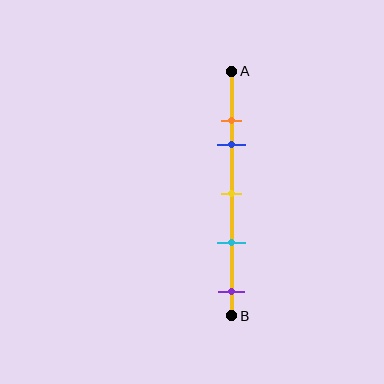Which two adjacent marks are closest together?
The orange and blue marks are the closest adjacent pair.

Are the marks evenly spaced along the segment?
No, the marks are not evenly spaced.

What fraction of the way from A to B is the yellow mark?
The yellow mark is approximately 50% (0.5) of the way from A to B.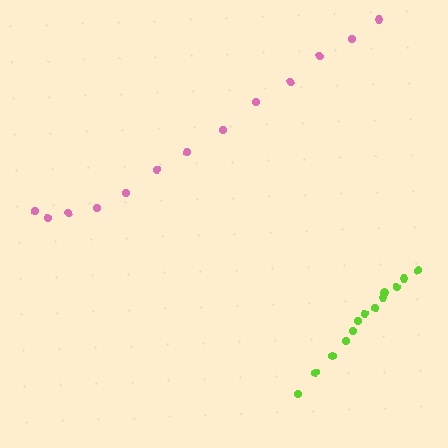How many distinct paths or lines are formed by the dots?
There are 2 distinct paths.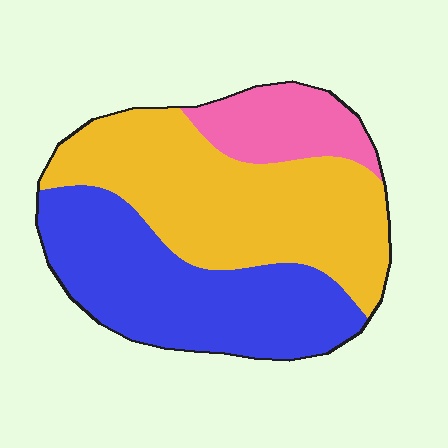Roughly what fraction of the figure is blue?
Blue covers about 40% of the figure.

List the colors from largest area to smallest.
From largest to smallest: yellow, blue, pink.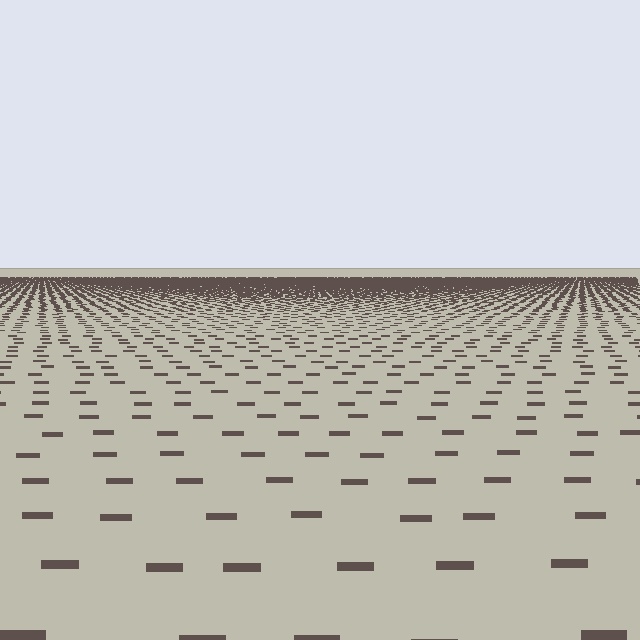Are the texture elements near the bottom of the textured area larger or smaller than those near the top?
Larger. Near the bottom, elements are closer to the viewer and appear at a bigger on-screen size.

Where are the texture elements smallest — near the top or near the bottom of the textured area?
Near the top.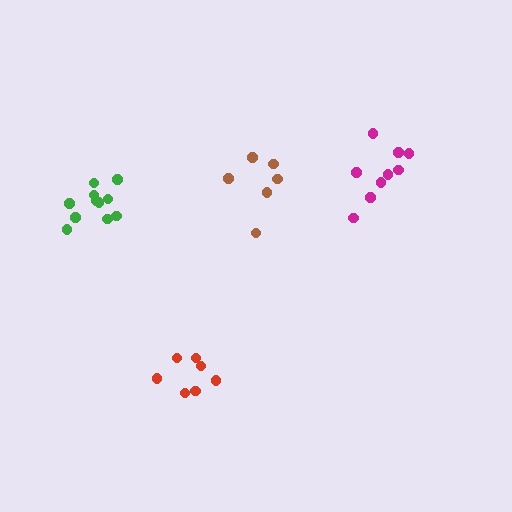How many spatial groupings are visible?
There are 4 spatial groupings.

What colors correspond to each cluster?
The clusters are colored: red, magenta, brown, green.